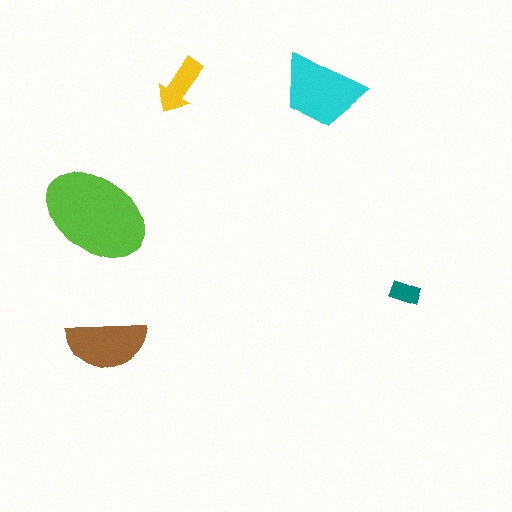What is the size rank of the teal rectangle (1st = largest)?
5th.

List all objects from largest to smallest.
The lime ellipse, the cyan trapezoid, the brown semicircle, the yellow arrow, the teal rectangle.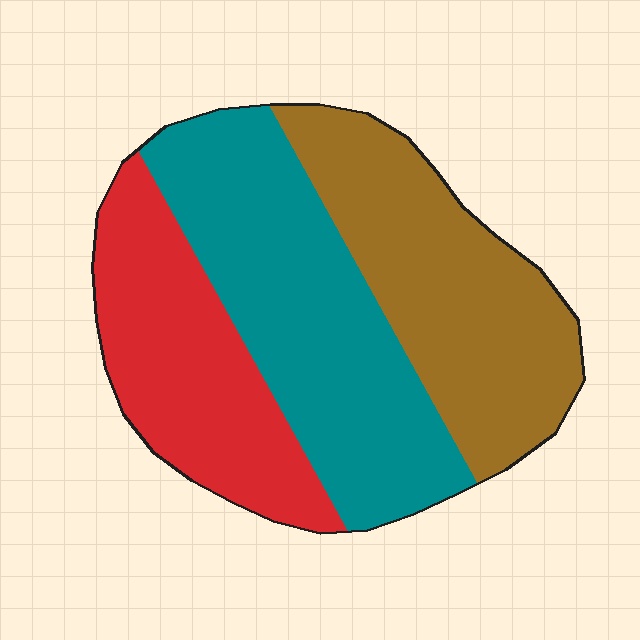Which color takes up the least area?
Red, at roughly 25%.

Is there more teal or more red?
Teal.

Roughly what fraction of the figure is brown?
Brown takes up about one third (1/3) of the figure.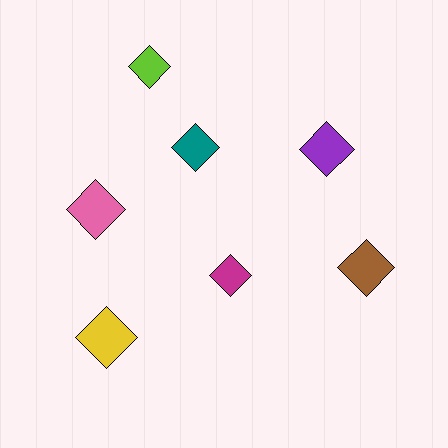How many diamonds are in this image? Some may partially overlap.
There are 7 diamonds.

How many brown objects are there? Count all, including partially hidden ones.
There is 1 brown object.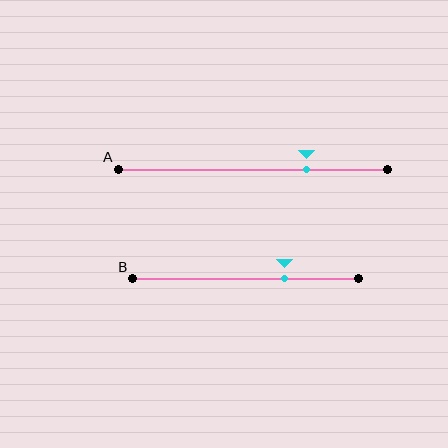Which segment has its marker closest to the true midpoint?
Segment B has its marker closest to the true midpoint.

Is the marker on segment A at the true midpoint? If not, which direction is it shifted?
No, the marker on segment A is shifted to the right by about 20% of the segment length.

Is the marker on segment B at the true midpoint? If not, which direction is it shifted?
No, the marker on segment B is shifted to the right by about 17% of the segment length.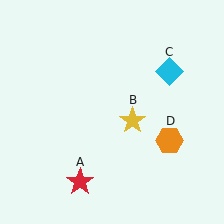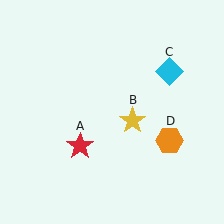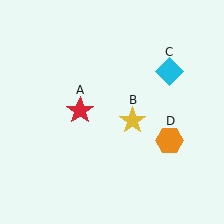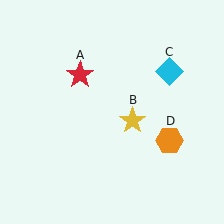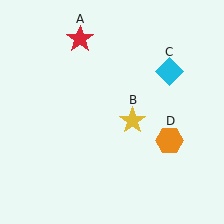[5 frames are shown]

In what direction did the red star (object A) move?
The red star (object A) moved up.